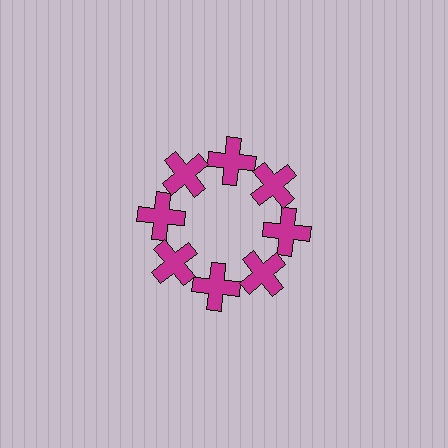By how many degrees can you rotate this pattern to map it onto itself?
The pattern maps onto itself every 45 degrees of rotation.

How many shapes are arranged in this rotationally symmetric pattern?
There are 8 shapes, arranged in 8 groups of 1.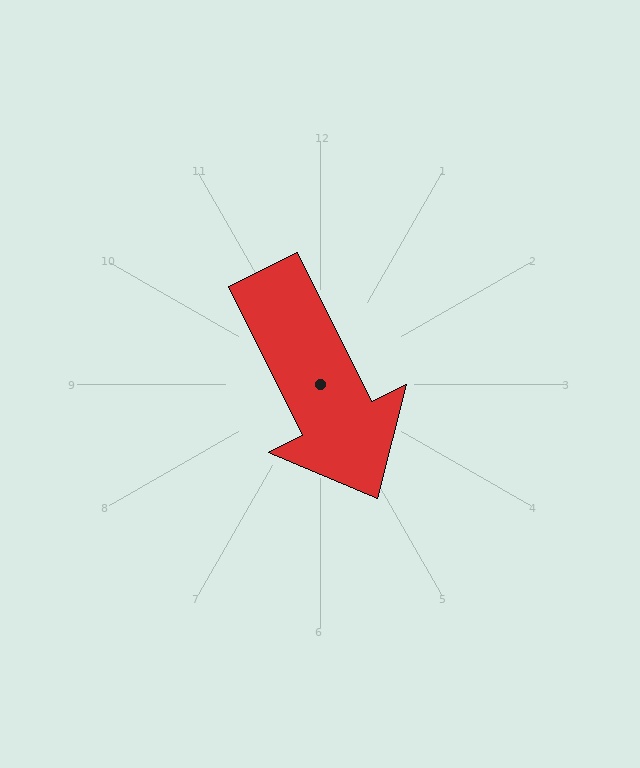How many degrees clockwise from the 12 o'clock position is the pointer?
Approximately 153 degrees.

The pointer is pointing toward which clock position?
Roughly 5 o'clock.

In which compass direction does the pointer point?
Southeast.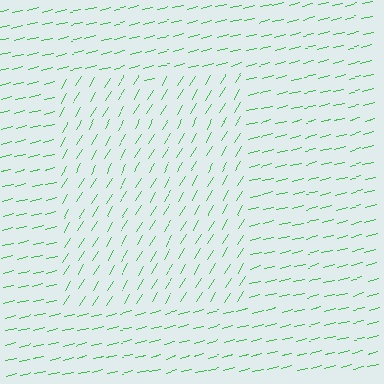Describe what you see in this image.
The image is filled with small green line segments. A rectangle region in the image has lines oriented differently from the surrounding lines, creating a visible texture boundary.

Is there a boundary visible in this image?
Yes, there is a texture boundary formed by a change in line orientation.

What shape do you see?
I see a rectangle.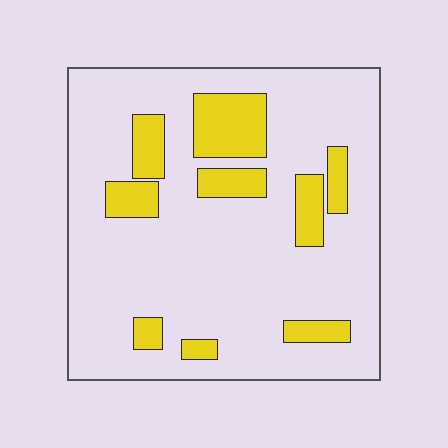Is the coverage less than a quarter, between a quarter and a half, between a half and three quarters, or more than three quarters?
Less than a quarter.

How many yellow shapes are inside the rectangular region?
9.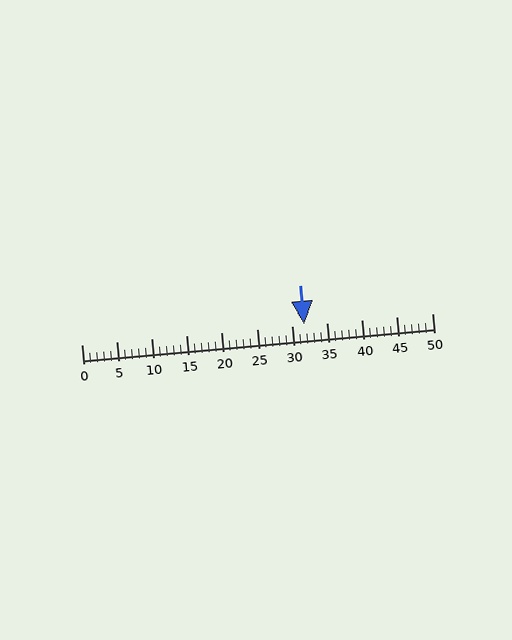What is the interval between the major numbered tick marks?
The major tick marks are spaced 5 units apart.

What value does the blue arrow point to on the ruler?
The blue arrow points to approximately 32.